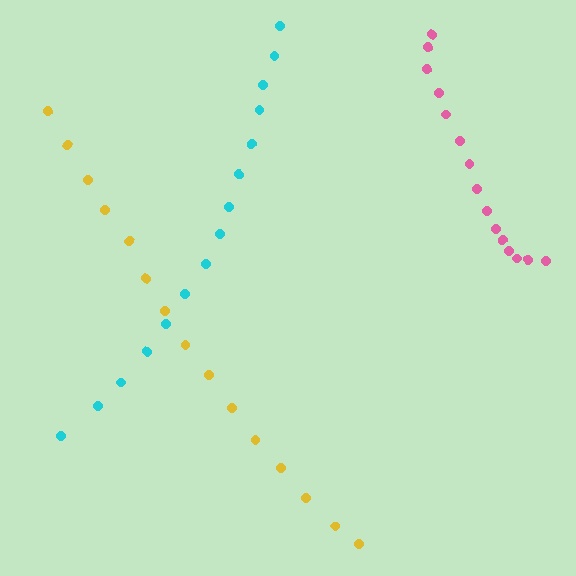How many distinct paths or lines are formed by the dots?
There are 3 distinct paths.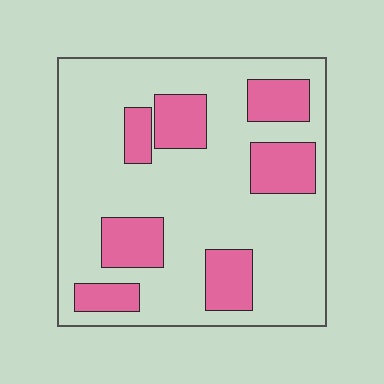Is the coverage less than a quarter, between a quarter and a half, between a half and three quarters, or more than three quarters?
Between a quarter and a half.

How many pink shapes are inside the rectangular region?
7.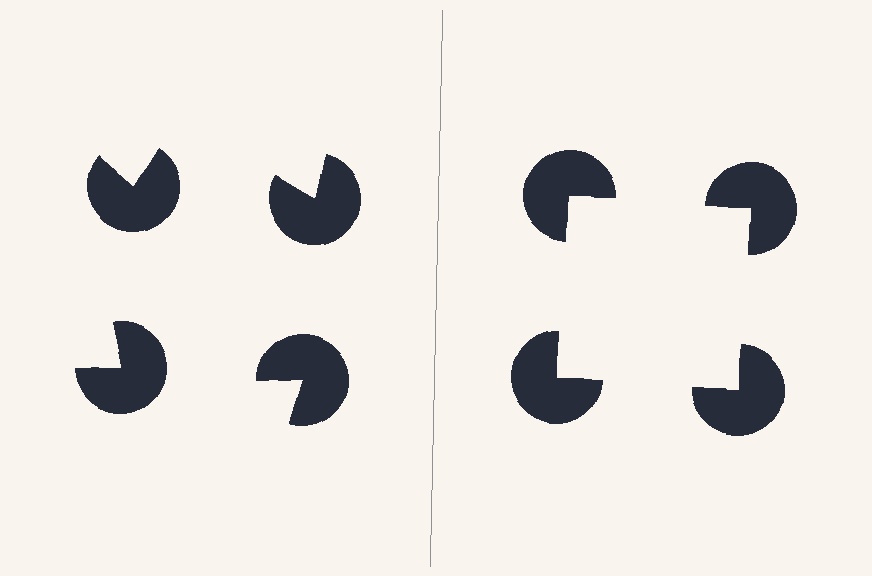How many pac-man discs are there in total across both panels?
8 — 4 on each side.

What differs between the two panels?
The pac-man discs are positioned identically on both sides; only the wedge orientations differ. On the right they align to a square; on the left they are misaligned.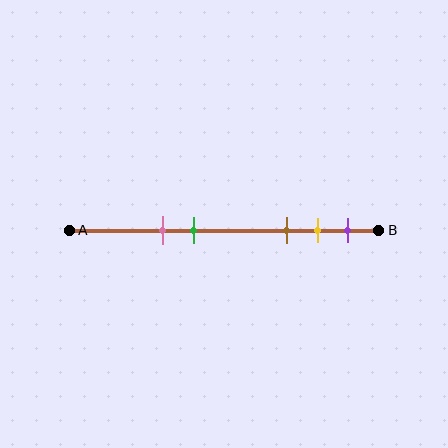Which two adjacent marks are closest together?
The yellow and purple marks are the closest adjacent pair.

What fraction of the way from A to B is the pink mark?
The pink mark is approximately 30% (0.3) of the way from A to B.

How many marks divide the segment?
There are 5 marks dividing the segment.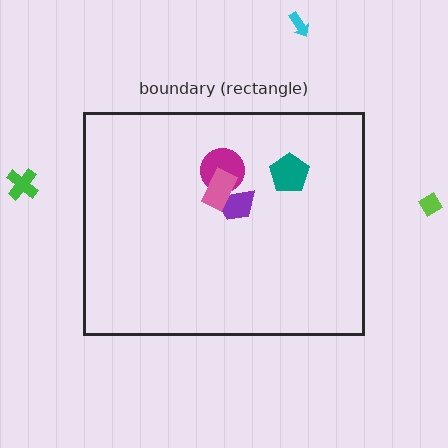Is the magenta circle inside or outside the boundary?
Inside.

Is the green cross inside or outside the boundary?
Outside.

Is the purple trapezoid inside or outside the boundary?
Inside.